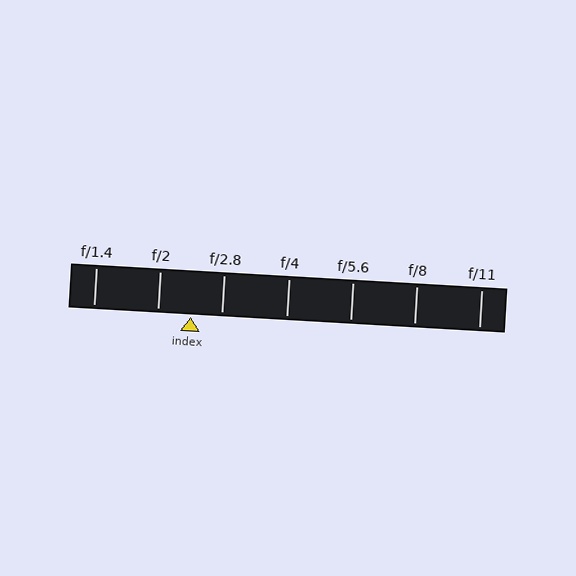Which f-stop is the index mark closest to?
The index mark is closest to f/2.8.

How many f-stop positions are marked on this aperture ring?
There are 7 f-stop positions marked.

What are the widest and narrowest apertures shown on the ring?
The widest aperture shown is f/1.4 and the narrowest is f/11.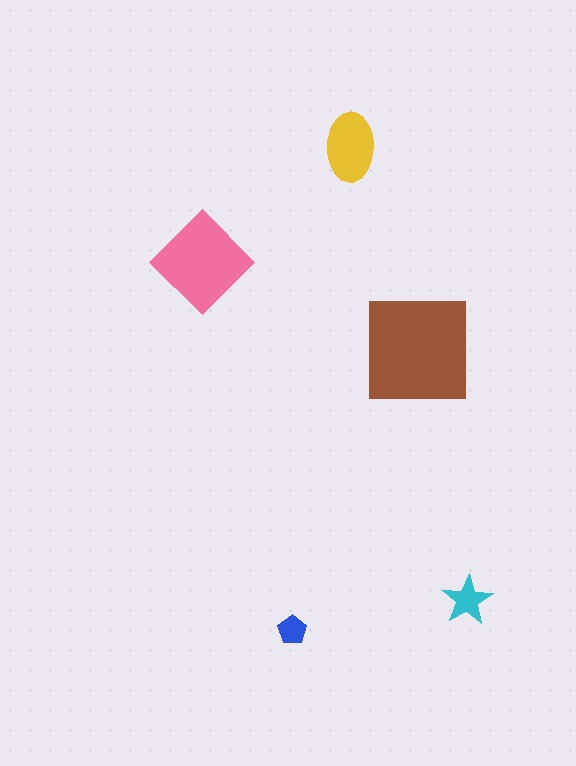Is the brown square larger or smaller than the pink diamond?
Larger.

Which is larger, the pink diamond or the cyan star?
The pink diamond.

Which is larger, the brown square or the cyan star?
The brown square.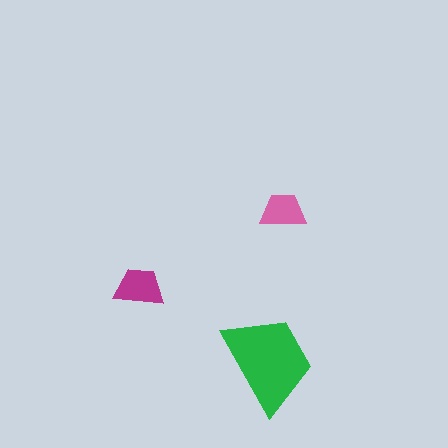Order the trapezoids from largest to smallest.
the green one, the magenta one, the pink one.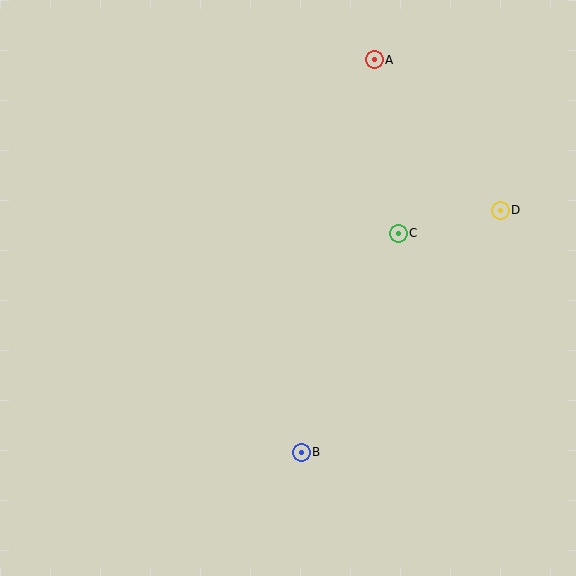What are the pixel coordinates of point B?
Point B is at (301, 452).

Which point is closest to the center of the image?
Point C at (398, 233) is closest to the center.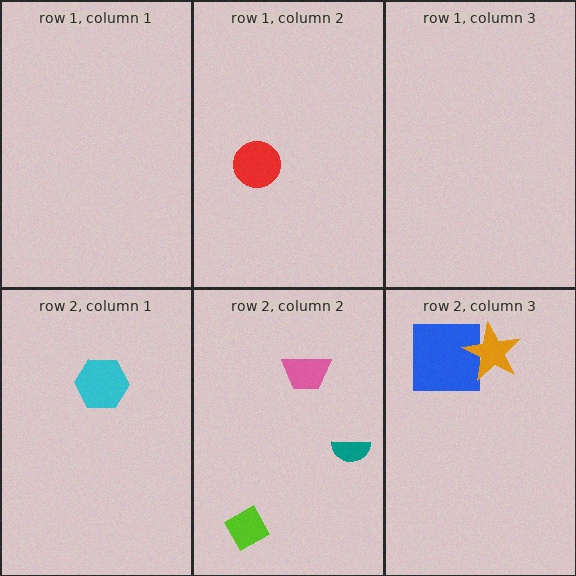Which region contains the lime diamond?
The row 2, column 2 region.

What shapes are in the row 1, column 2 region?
The red circle.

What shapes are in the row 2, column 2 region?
The lime diamond, the teal semicircle, the pink trapezoid.